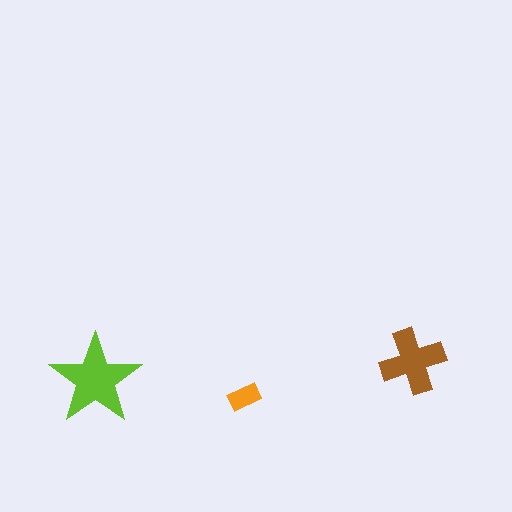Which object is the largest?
The lime star.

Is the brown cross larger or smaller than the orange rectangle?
Larger.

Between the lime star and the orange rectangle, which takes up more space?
The lime star.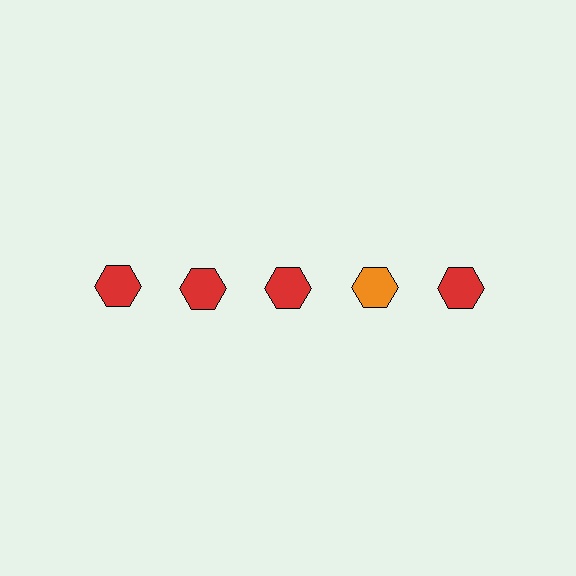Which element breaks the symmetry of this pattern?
The orange hexagon in the top row, second from right column breaks the symmetry. All other shapes are red hexagons.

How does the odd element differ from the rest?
It has a different color: orange instead of red.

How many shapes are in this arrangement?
There are 5 shapes arranged in a grid pattern.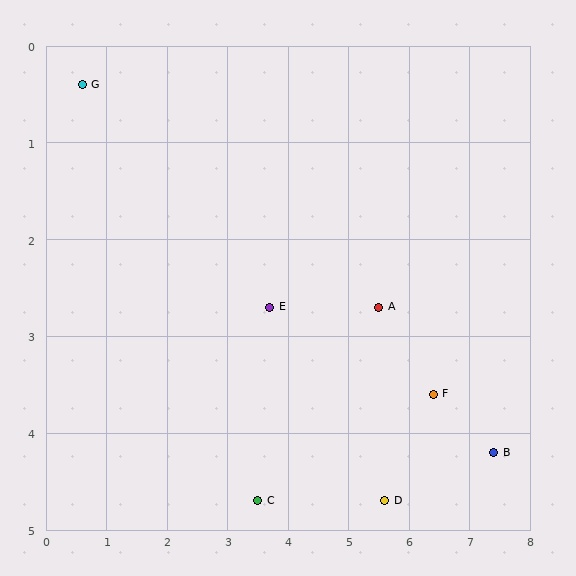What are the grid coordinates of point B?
Point B is at approximately (7.4, 4.2).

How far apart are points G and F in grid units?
Points G and F are about 6.6 grid units apart.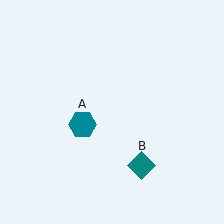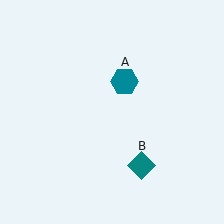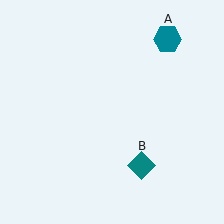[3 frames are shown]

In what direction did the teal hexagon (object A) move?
The teal hexagon (object A) moved up and to the right.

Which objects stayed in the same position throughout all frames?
Teal diamond (object B) remained stationary.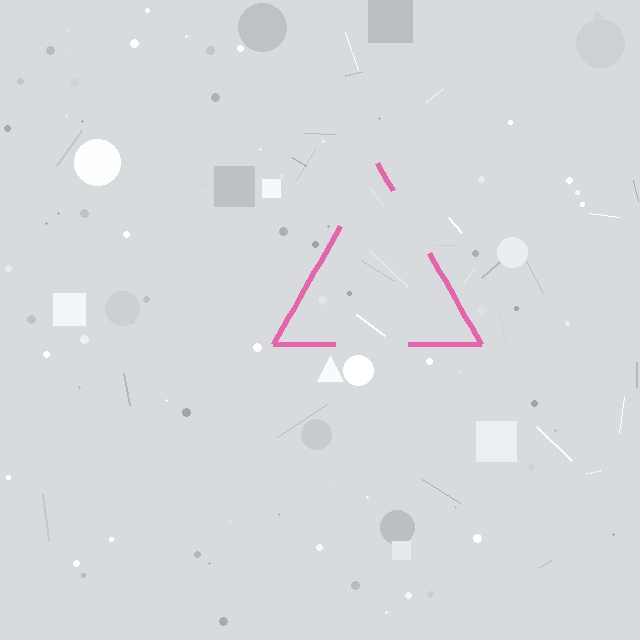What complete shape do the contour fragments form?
The contour fragments form a triangle.